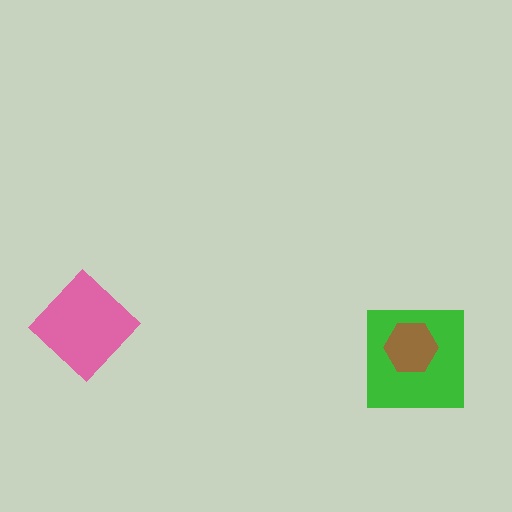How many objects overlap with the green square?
1 object overlaps with the green square.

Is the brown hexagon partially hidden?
No, no other shape covers it.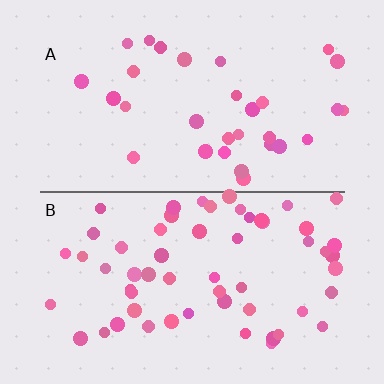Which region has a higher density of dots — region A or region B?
B (the bottom).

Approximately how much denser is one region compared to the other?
Approximately 1.8× — region B over region A.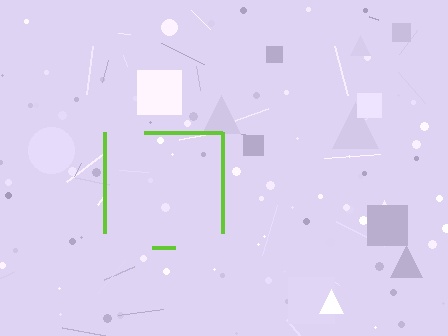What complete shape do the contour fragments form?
The contour fragments form a square.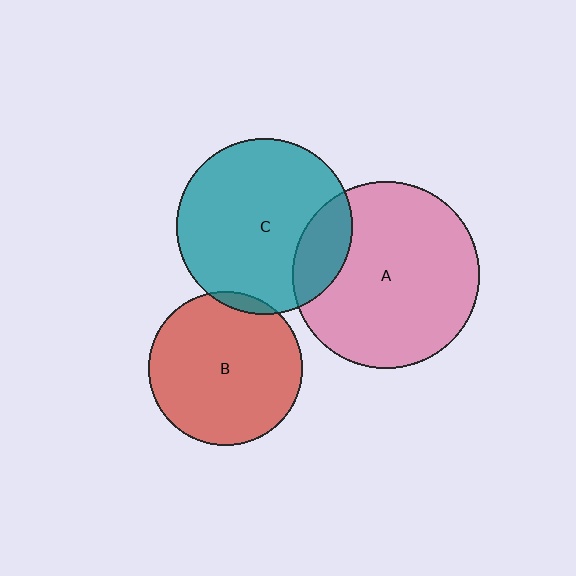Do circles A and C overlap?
Yes.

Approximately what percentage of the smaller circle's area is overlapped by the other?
Approximately 20%.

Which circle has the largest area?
Circle A (pink).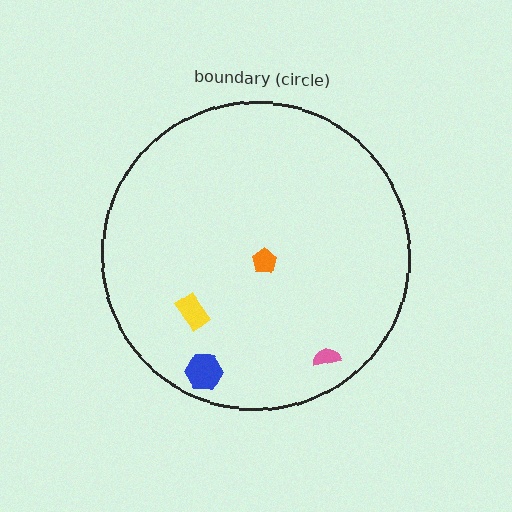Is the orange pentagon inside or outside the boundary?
Inside.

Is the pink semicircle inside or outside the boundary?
Inside.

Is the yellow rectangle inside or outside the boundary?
Inside.